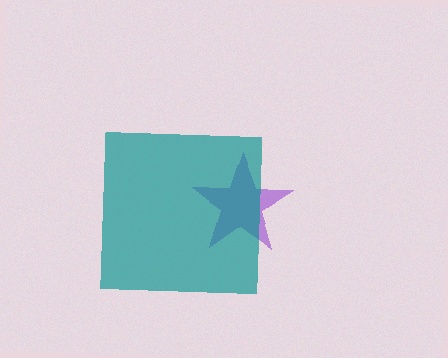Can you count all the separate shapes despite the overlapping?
Yes, there are 2 separate shapes.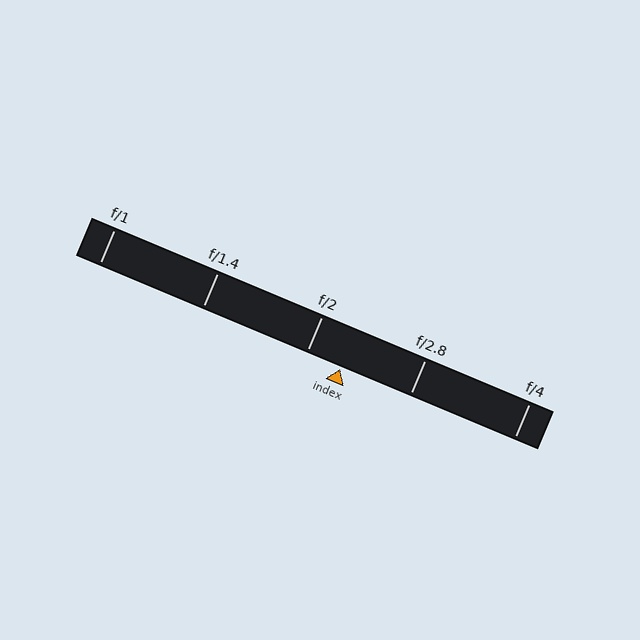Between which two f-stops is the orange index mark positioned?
The index mark is between f/2 and f/2.8.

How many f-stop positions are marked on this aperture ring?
There are 5 f-stop positions marked.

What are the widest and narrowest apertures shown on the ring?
The widest aperture shown is f/1 and the narrowest is f/4.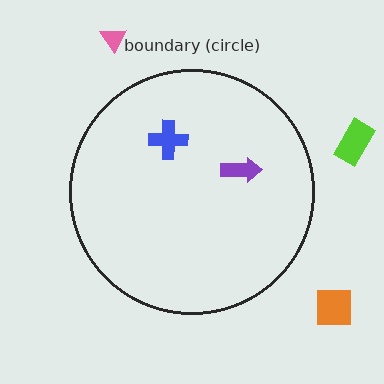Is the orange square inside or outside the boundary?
Outside.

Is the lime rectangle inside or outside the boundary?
Outside.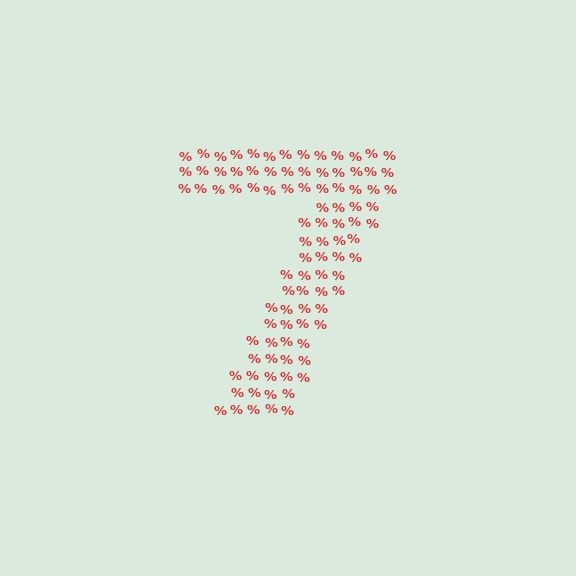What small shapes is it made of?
It is made of small percent signs.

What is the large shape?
The large shape is the digit 7.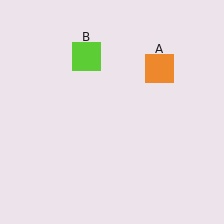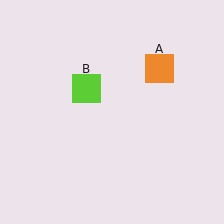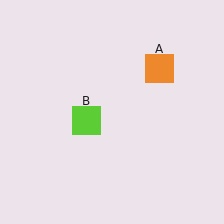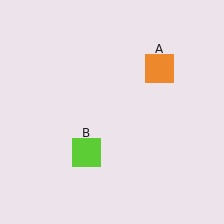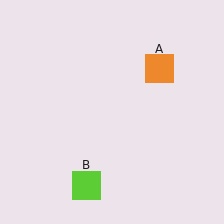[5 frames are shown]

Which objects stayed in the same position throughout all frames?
Orange square (object A) remained stationary.